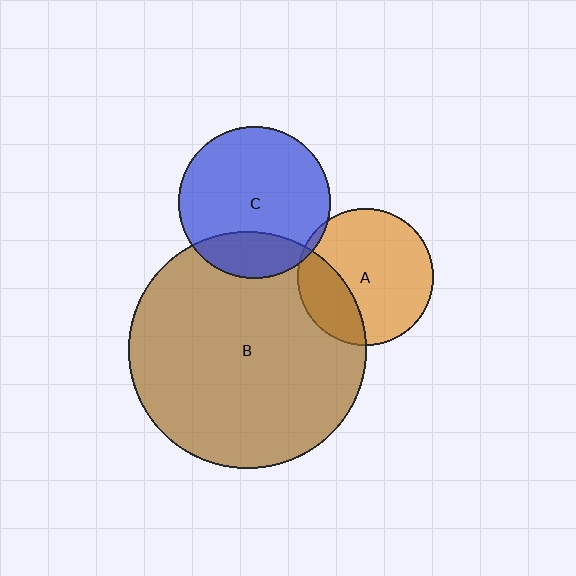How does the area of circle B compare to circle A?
Approximately 3.0 times.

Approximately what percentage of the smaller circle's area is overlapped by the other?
Approximately 25%.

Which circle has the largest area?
Circle B (brown).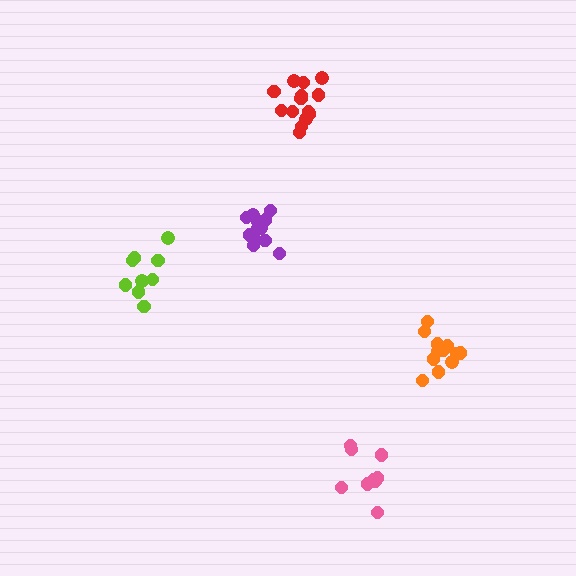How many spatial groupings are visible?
There are 5 spatial groupings.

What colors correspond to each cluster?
The clusters are colored: pink, lime, red, purple, orange.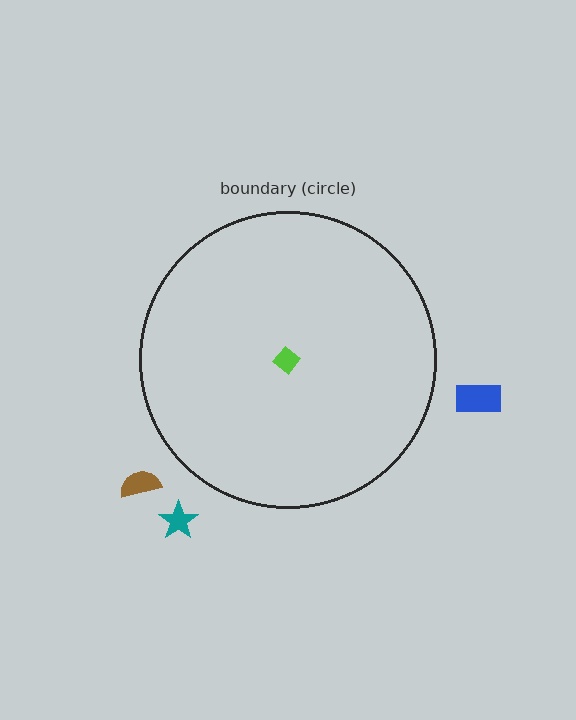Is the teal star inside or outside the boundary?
Outside.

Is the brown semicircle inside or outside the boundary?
Outside.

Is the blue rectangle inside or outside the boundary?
Outside.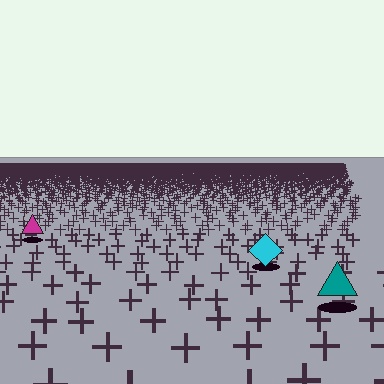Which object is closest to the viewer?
The teal triangle is closest. The texture marks near it are larger and more spread out.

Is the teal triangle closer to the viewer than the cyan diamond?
Yes. The teal triangle is closer — you can tell from the texture gradient: the ground texture is coarser near it.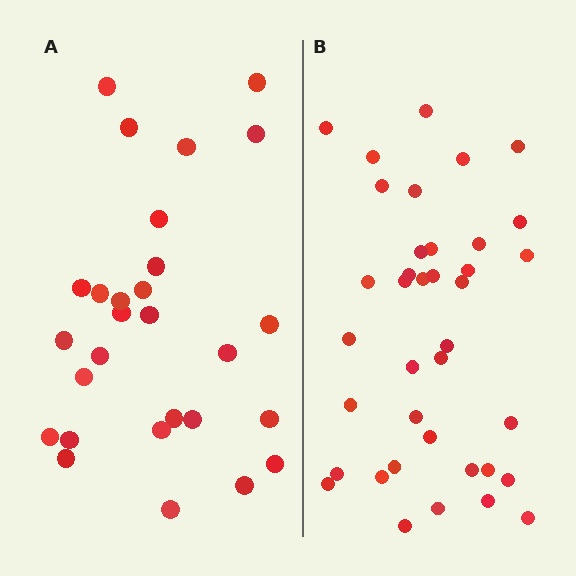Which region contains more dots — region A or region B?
Region B (the right region) has more dots.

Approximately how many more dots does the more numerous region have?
Region B has roughly 10 or so more dots than region A.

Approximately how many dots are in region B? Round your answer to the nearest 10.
About 40 dots. (The exact count is 38, which rounds to 40.)